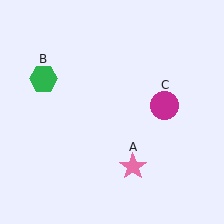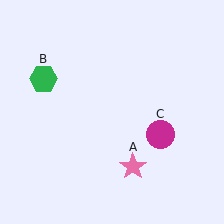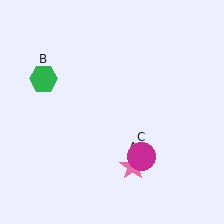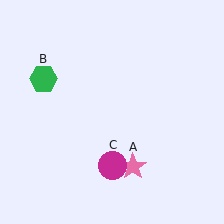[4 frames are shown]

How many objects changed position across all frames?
1 object changed position: magenta circle (object C).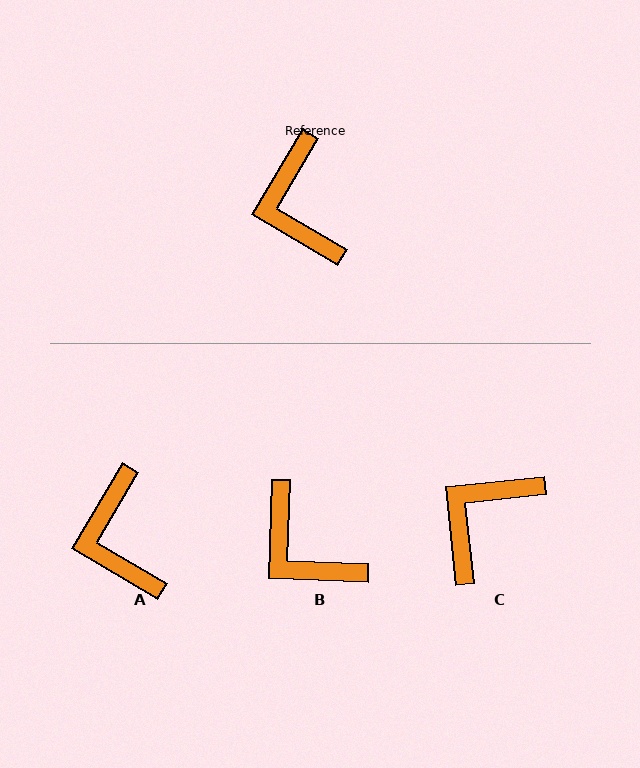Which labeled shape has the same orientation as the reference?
A.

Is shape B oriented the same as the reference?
No, it is off by about 28 degrees.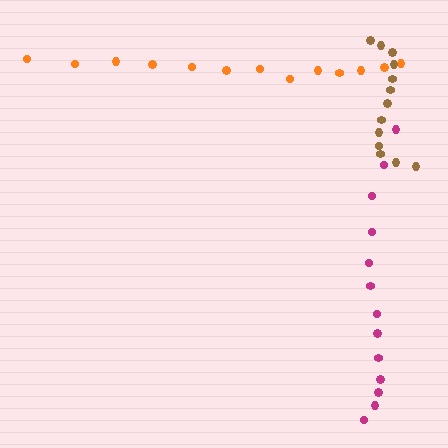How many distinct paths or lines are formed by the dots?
There are 3 distinct paths.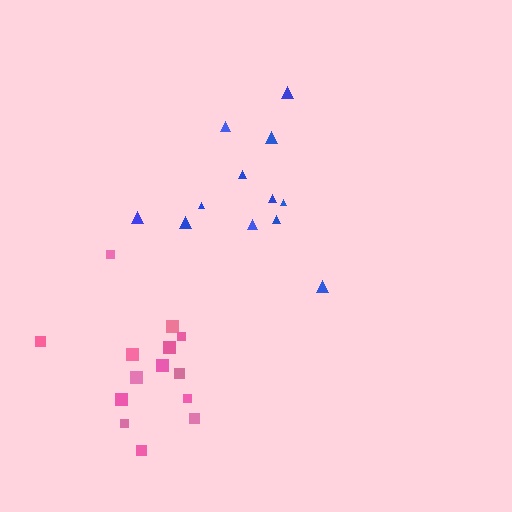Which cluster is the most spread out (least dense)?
Blue.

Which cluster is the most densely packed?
Pink.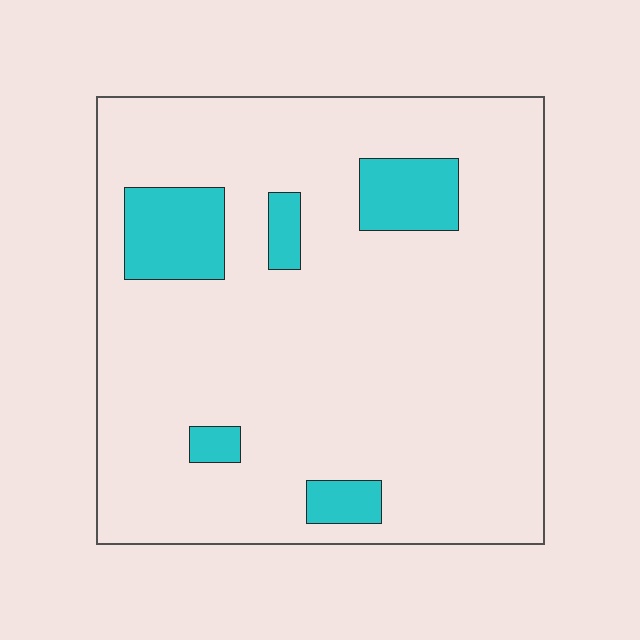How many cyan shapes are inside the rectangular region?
5.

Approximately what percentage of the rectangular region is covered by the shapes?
Approximately 10%.